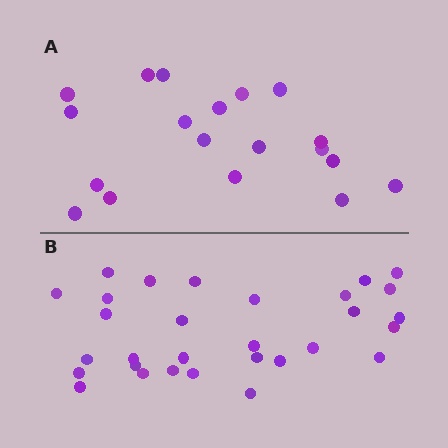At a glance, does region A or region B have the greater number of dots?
Region B (the bottom region) has more dots.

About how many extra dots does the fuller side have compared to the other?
Region B has roughly 12 or so more dots than region A.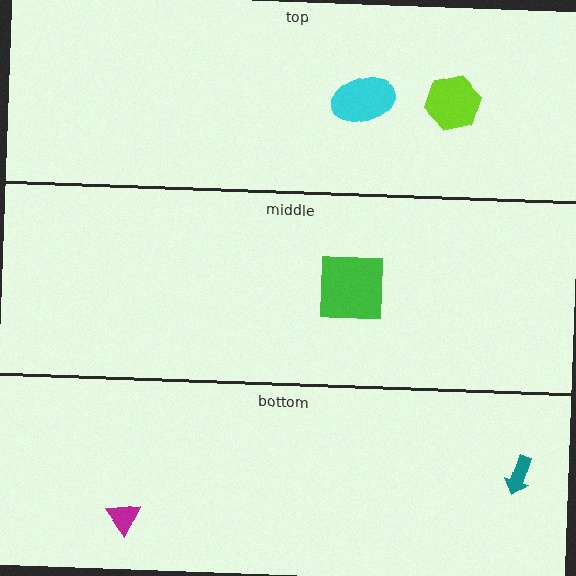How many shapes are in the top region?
2.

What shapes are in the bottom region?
The magenta triangle, the teal arrow.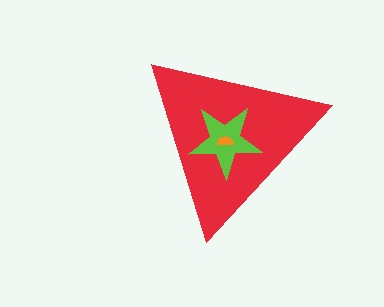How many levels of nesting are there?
3.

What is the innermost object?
The orange semicircle.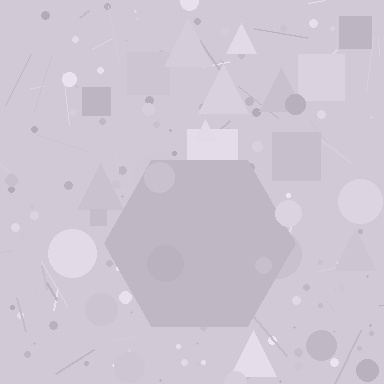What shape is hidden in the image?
A hexagon is hidden in the image.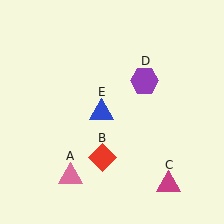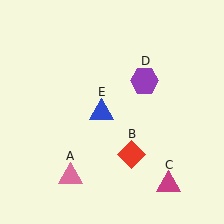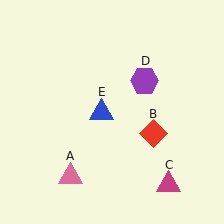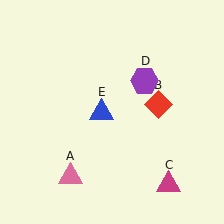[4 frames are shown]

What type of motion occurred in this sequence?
The red diamond (object B) rotated counterclockwise around the center of the scene.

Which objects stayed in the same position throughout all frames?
Pink triangle (object A) and magenta triangle (object C) and purple hexagon (object D) and blue triangle (object E) remained stationary.